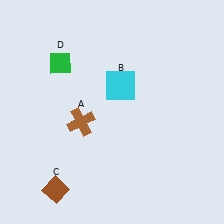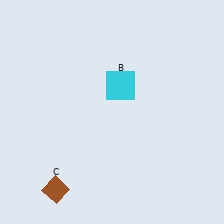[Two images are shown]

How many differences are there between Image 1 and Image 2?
There are 2 differences between the two images.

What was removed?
The green diamond (D), the brown cross (A) were removed in Image 2.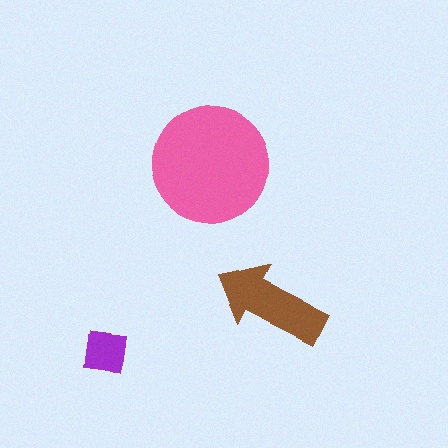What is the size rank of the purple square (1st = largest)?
3rd.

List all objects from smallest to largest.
The purple square, the brown arrow, the pink circle.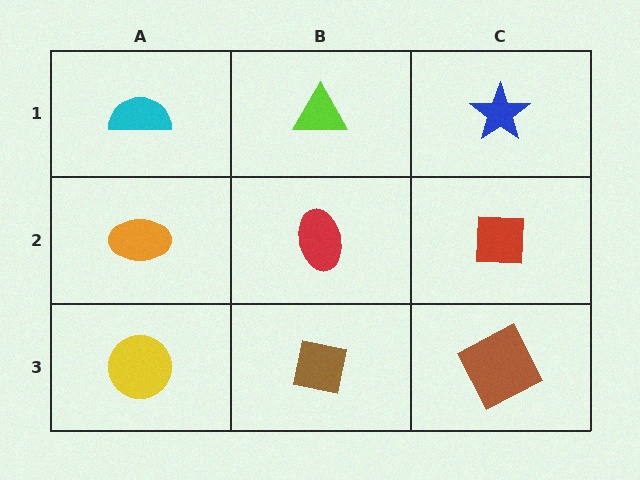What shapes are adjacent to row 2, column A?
A cyan semicircle (row 1, column A), a yellow circle (row 3, column A), a red ellipse (row 2, column B).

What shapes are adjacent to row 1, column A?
An orange ellipse (row 2, column A), a lime triangle (row 1, column B).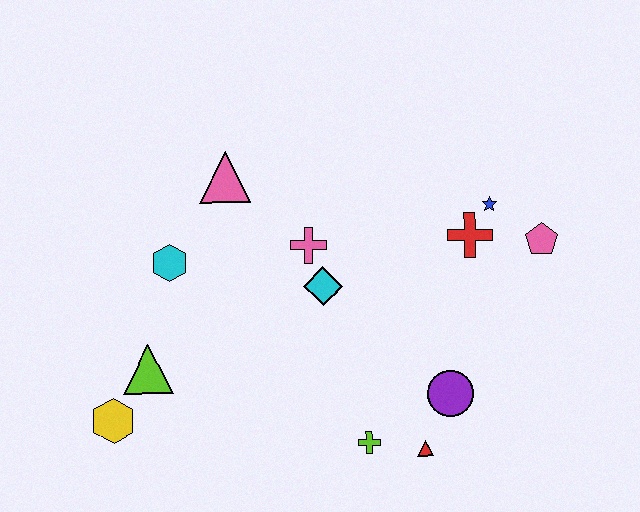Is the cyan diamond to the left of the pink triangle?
No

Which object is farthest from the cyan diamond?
The yellow hexagon is farthest from the cyan diamond.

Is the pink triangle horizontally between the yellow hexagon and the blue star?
Yes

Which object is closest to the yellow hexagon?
The lime triangle is closest to the yellow hexagon.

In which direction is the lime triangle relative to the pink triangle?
The lime triangle is below the pink triangle.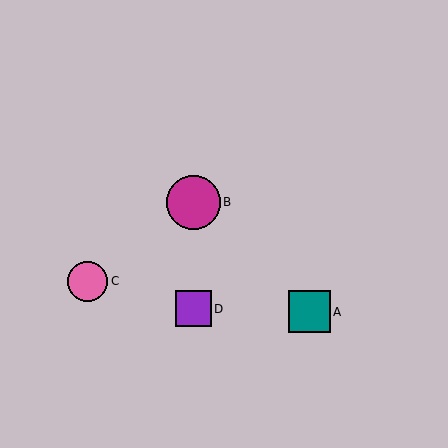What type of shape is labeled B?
Shape B is a magenta circle.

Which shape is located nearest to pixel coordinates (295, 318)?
The teal square (labeled A) at (309, 312) is nearest to that location.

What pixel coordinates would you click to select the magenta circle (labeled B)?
Click at (193, 202) to select the magenta circle B.